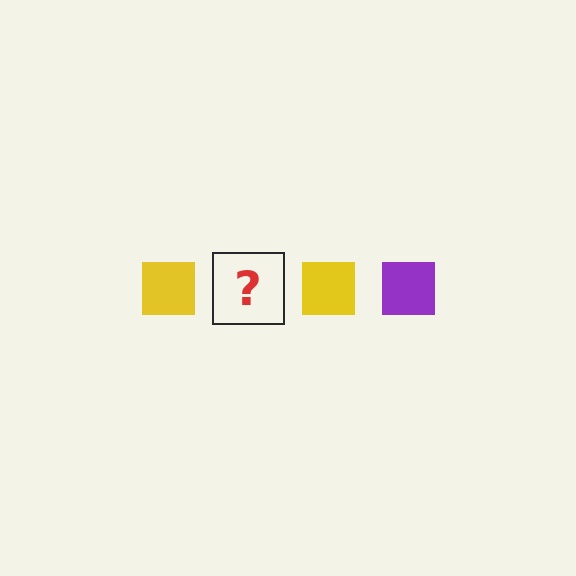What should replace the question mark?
The question mark should be replaced with a purple square.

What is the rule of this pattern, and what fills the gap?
The rule is that the pattern cycles through yellow, purple squares. The gap should be filled with a purple square.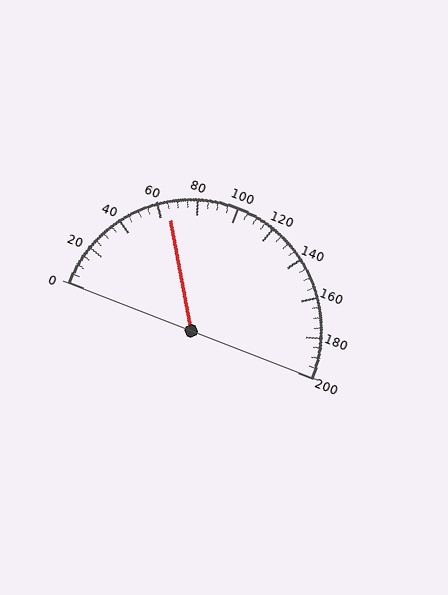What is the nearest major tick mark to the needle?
The nearest major tick mark is 60.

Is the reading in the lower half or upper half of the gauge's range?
The reading is in the lower half of the range (0 to 200).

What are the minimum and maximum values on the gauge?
The gauge ranges from 0 to 200.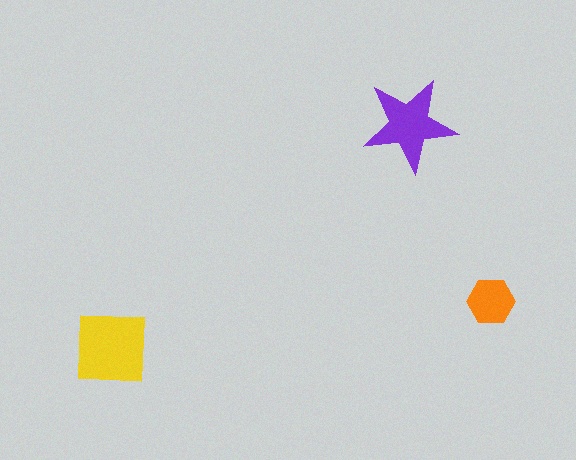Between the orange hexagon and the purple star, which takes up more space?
The purple star.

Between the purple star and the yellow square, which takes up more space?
The yellow square.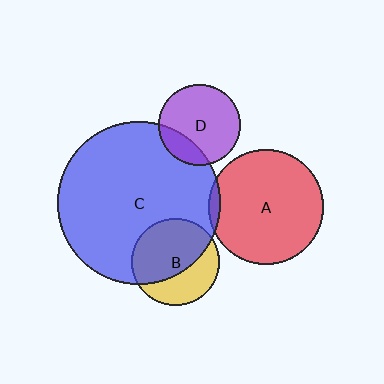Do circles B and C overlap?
Yes.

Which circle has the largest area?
Circle C (blue).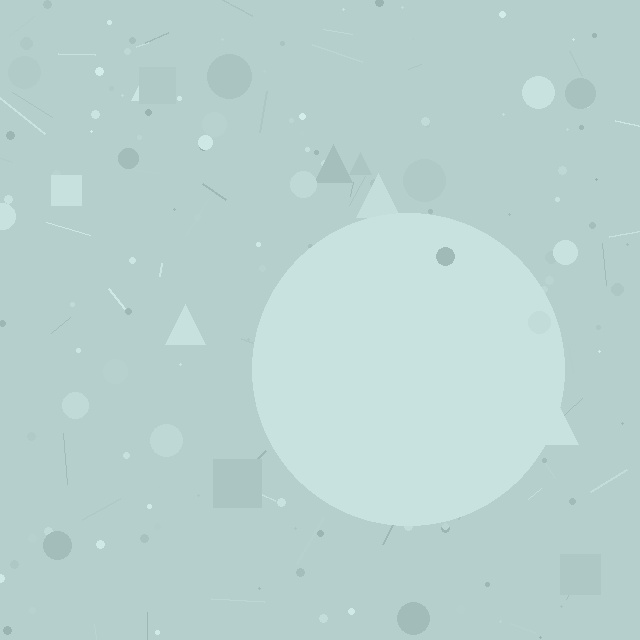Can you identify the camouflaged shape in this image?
The camouflaged shape is a circle.